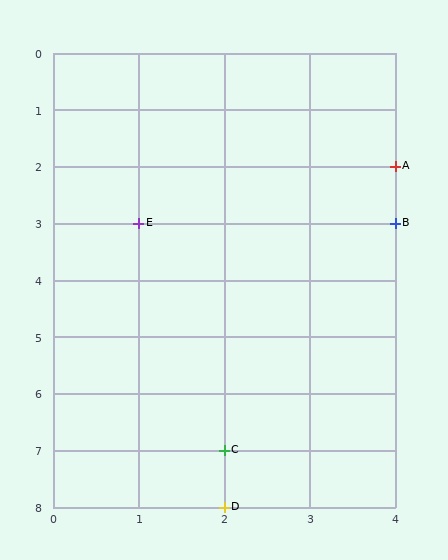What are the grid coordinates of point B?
Point B is at grid coordinates (4, 3).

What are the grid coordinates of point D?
Point D is at grid coordinates (2, 8).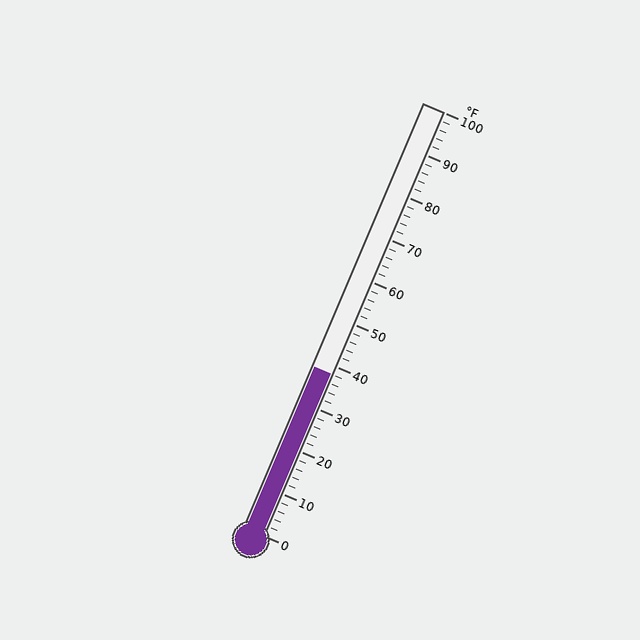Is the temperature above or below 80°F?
The temperature is below 80°F.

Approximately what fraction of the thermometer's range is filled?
The thermometer is filled to approximately 40% of its range.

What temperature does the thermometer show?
The thermometer shows approximately 38°F.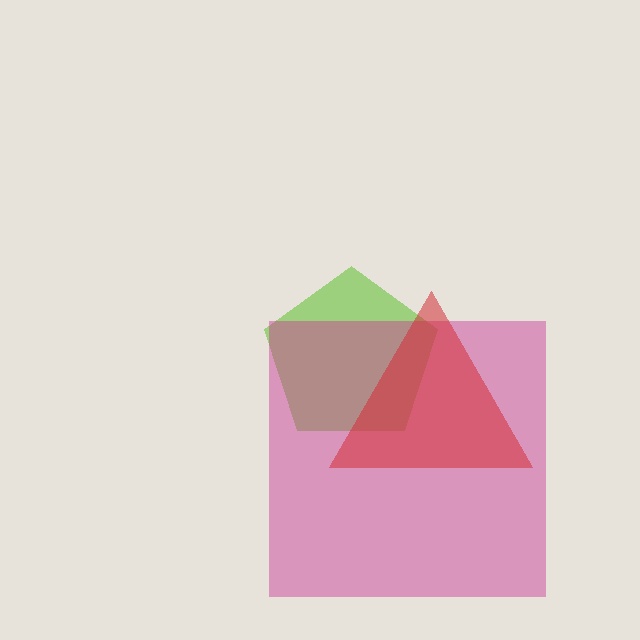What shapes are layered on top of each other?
The layered shapes are: a lime pentagon, a magenta square, a red triangle.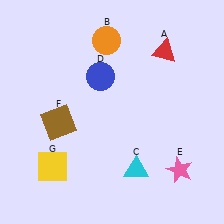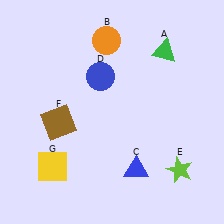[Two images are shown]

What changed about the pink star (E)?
In Image 1, E is pink. In Image 2, it changed to lime.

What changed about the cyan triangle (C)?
In Image 1, C is cyan. In Image 2, it changed to blue.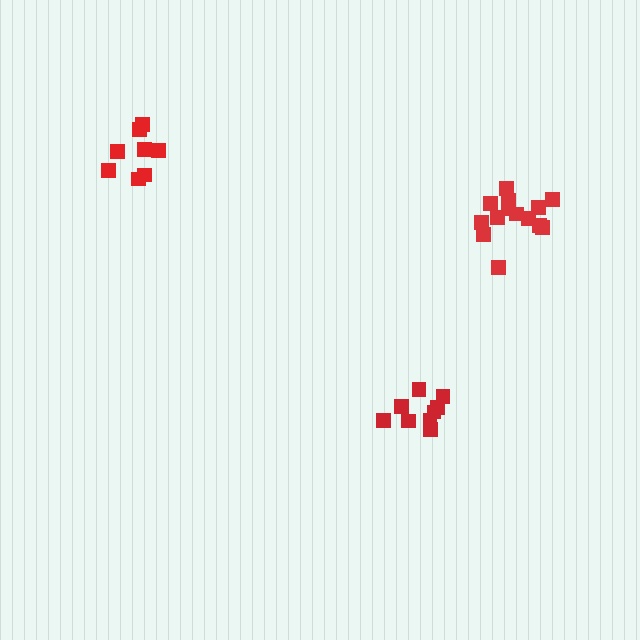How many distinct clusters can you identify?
There are 3 distinct clusters.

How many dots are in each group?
Group 1: 14 dots, Group 2: 8 dots, Group 3: 9 dots (31 total).